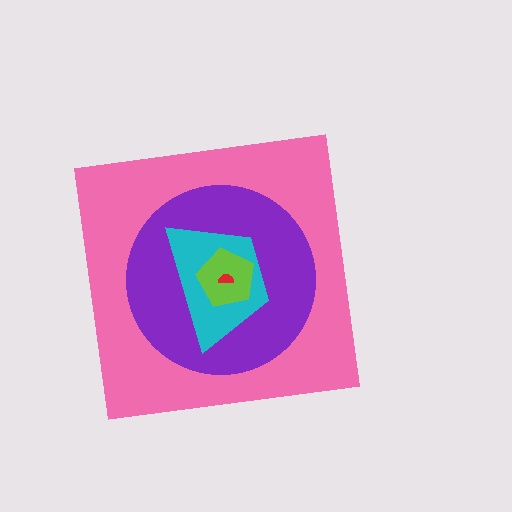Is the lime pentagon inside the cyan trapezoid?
Yes.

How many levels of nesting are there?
5.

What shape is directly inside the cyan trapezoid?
The lime pentagon.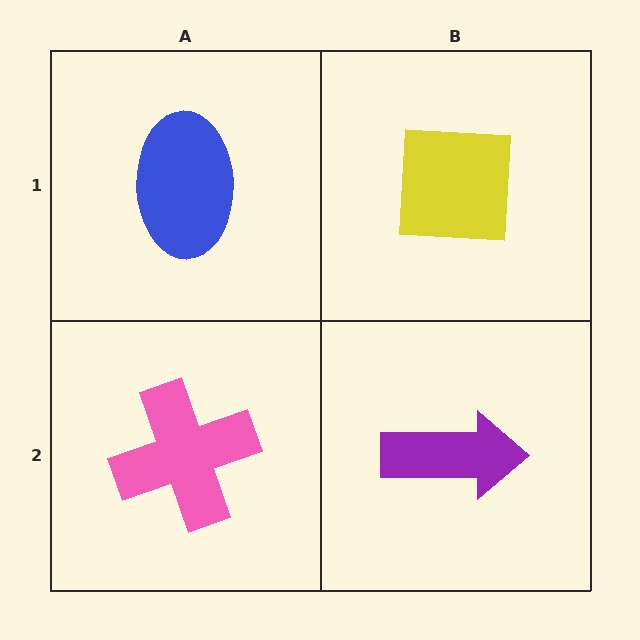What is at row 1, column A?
A blue ellipse.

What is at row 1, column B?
A yellow square.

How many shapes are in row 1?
2 shapes.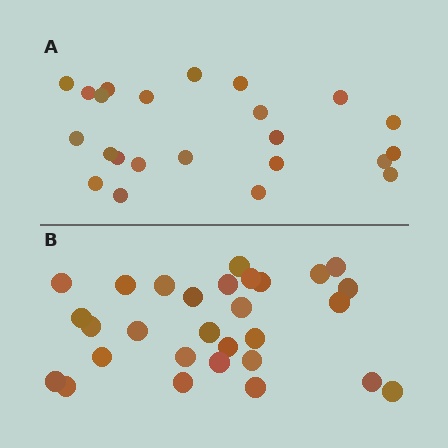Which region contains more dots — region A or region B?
Region B (the bottom region) has more dots.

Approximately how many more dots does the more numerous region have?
Region B has about 6 more dots than region A.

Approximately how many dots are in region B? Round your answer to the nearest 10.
About 30 dots. (The exact count is 29, which rounds to 30.)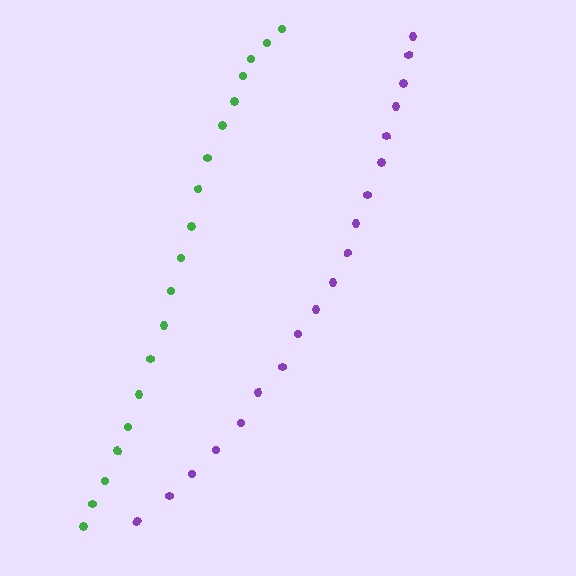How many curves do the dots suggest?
There are 2 distinct paths.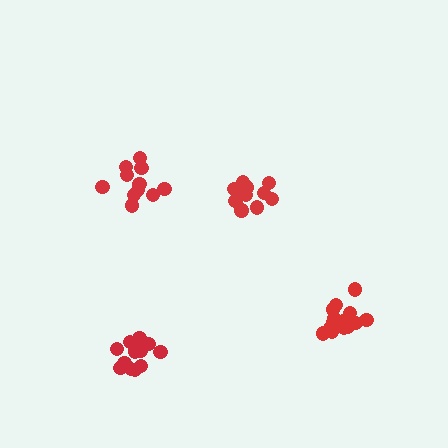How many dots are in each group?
Group 1: 11 dots, Group 2: 11 dots, Group 3: 13 dots, Group 4: 15 dots (50 total).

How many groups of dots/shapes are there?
There are 4 groups.